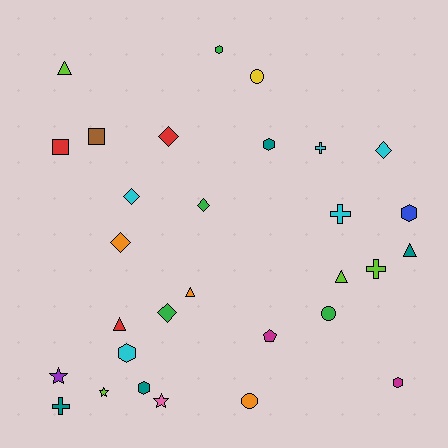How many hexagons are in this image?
There are 6 hexagons.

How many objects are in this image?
There are 30 objects.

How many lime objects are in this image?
There are 4 lime objects.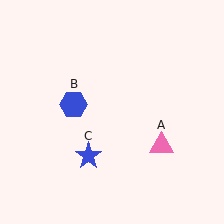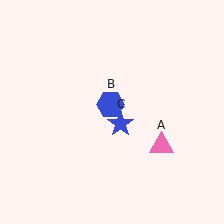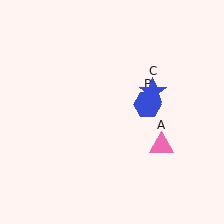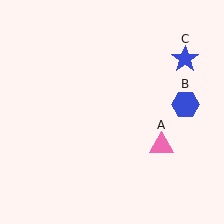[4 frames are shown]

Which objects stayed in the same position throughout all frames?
Pink triangle (object A) remained stationary.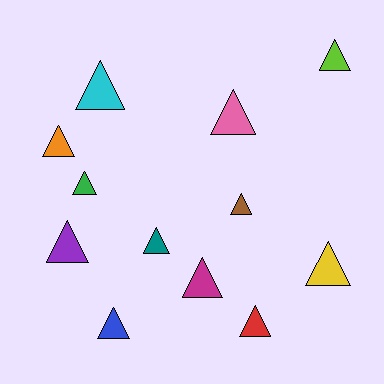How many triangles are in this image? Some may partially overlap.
There are 12 triangles.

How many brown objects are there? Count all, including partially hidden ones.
There is 1 brown object.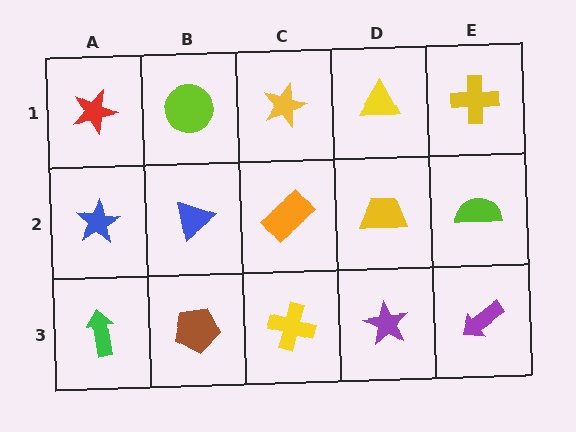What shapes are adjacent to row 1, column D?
A yellow trapezoid (row 2, column D), a yellow star (row 1, column C), a yellow cross (row 1, column E).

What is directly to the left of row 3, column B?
A green arrow.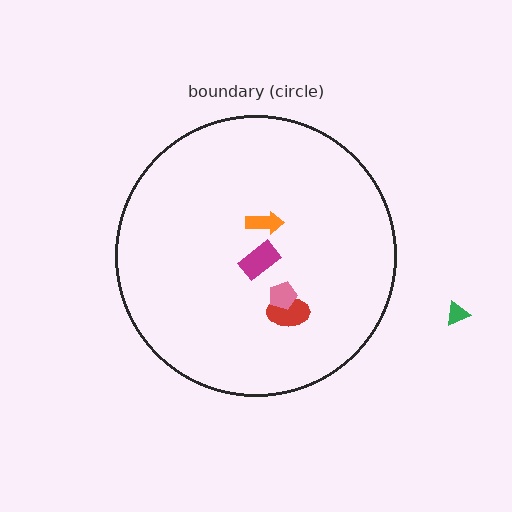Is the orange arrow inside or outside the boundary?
Inside.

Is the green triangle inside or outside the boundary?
Outside.